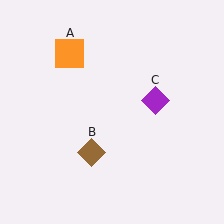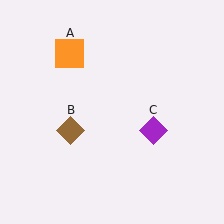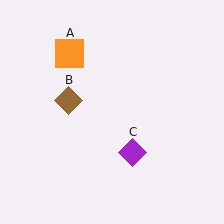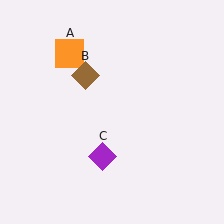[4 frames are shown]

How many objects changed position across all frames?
2 objects changed position: brown diamond (object B), purple diamond (object C).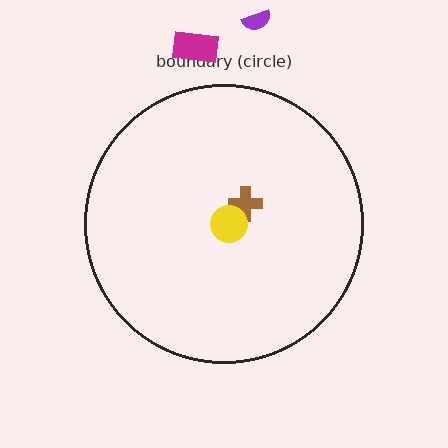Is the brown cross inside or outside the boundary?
Inside.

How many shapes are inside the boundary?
2 inside, 2 outside.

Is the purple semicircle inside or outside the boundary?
Outside.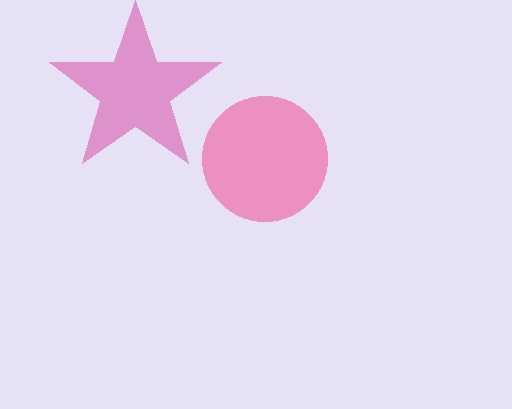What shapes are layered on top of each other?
The layered shapes are: a magenta star, a pink circle.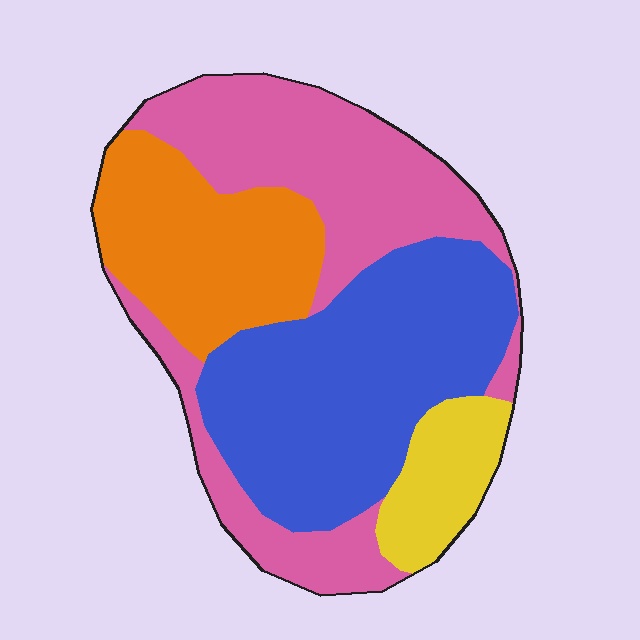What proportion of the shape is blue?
Blue takes up about one third (1/3) of the shape.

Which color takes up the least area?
Yellow, at roughly 10%.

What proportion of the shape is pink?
Pink covers around 35% of the shape.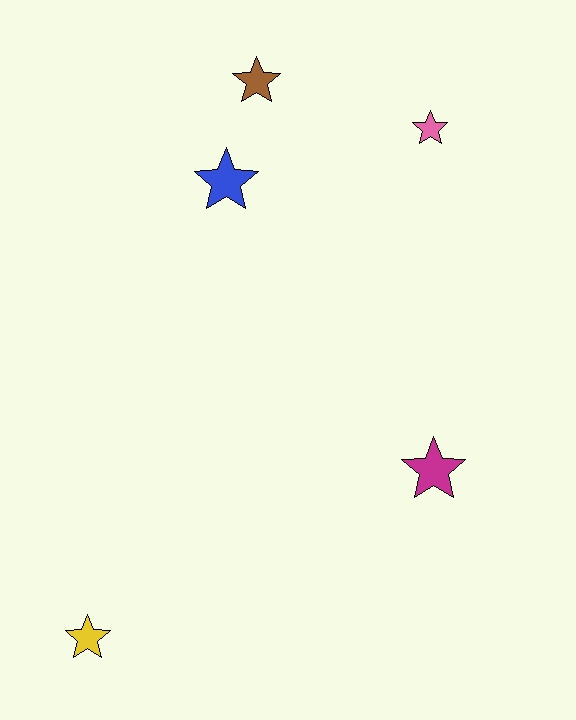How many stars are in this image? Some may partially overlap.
There are 5 stars.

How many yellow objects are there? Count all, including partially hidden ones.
There is 1 yellow object.